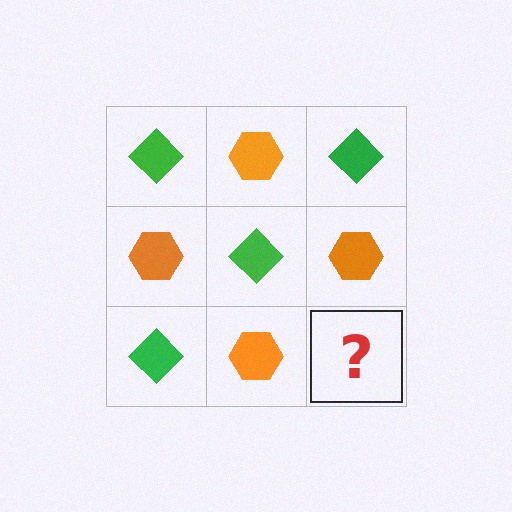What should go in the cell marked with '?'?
The missing cell should contain a green diamond.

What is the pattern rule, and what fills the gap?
The rule is that it alternates green diamond and orange hexagon in a checkerboard pattern. The gap should be filled with a green diamond.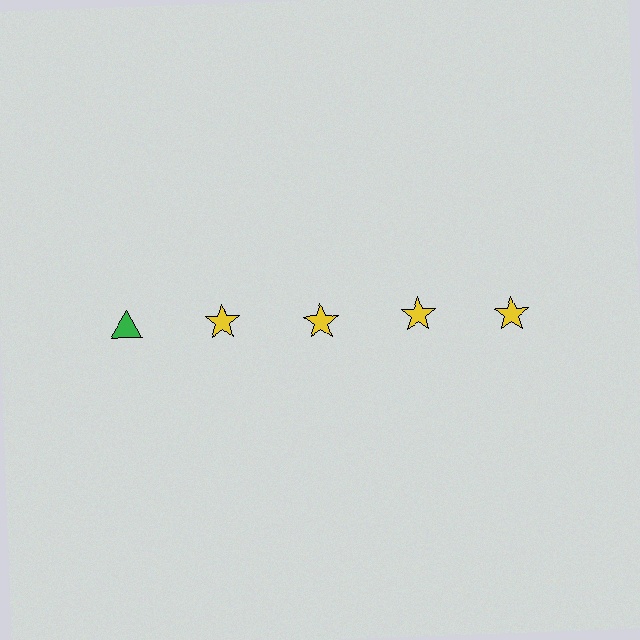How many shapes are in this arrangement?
There are 5 shapes arranged in a grid pattern.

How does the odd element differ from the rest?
It differs in both color (green instead of yellow) and shape (triangle instead of star).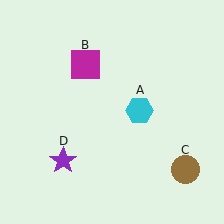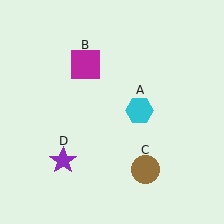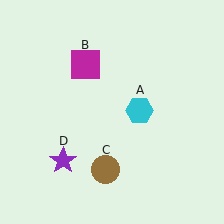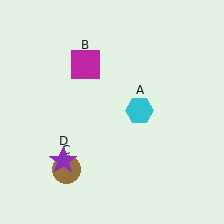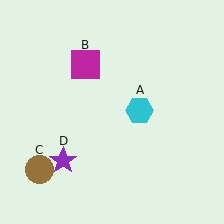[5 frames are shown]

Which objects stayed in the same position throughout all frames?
Cyan hexagon (object A) and magenta square (object B) and purple star (object D) remained stationary.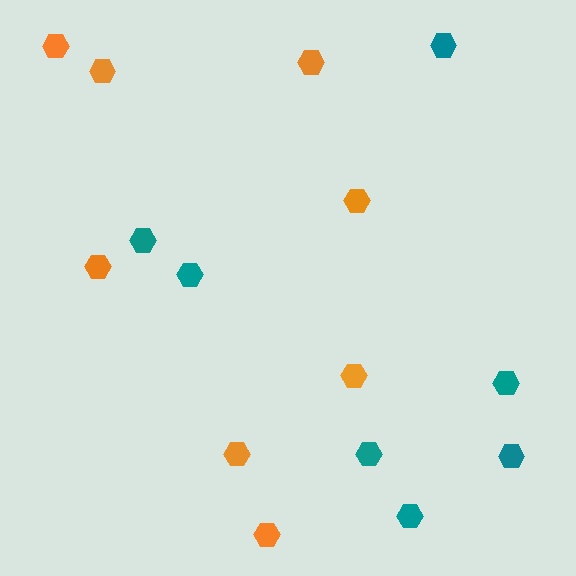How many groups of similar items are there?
There are 2 groups: one group of teal hexagons (7) and one group of orange hexagons (8).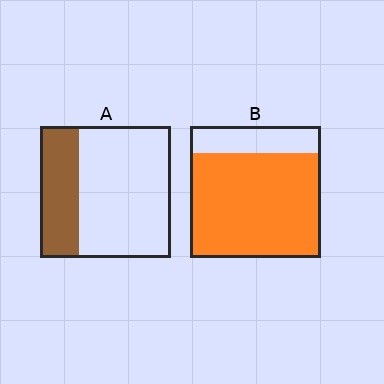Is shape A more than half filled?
No.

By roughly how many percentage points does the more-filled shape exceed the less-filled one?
By roughly 50 percentage points (B over A).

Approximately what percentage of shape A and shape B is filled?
A is approximately 30% and B is approximately 80%.